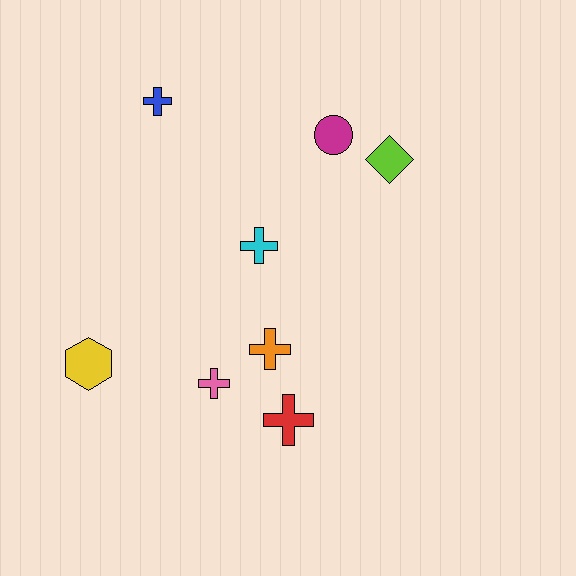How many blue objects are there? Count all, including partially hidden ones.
There is 1 blue object.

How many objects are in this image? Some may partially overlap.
There are 8 objects.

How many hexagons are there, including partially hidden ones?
There is 1 hexagon.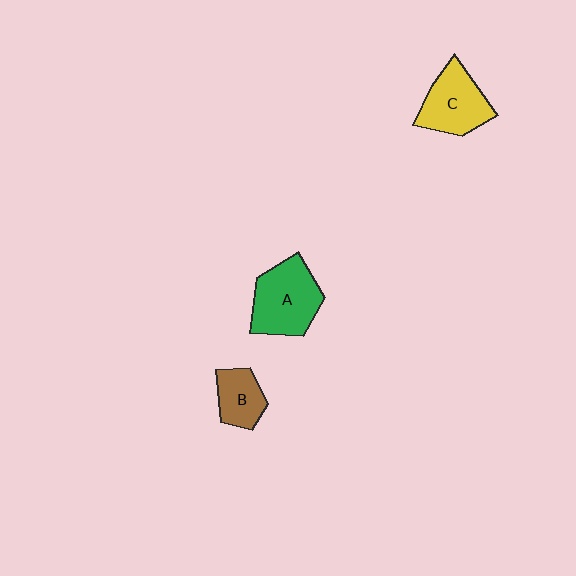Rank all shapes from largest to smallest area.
From largest to smallest: A (green), C (yellow), B (brown).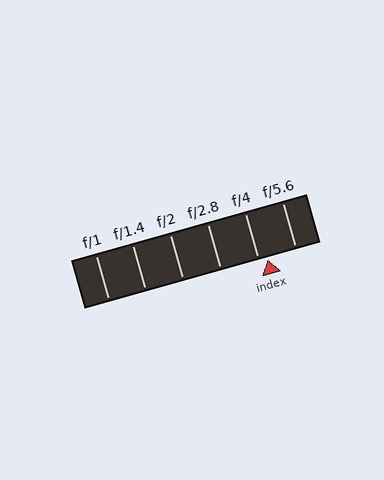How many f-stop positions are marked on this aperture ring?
There are 6 f-stop positions marked.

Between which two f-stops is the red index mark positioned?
The index mark is between f/4 and f/5.6.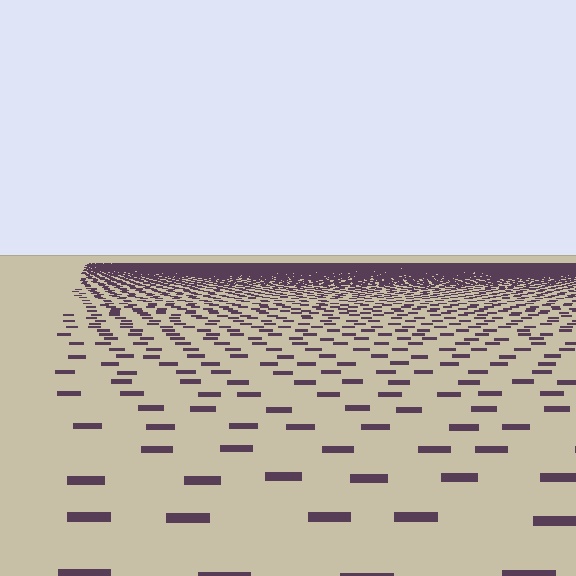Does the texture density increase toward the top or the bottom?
Density increases toward the top.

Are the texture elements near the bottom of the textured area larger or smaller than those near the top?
Larger. Near the bottom, elements are closer to the viewer and appear at a bigger on-screen size.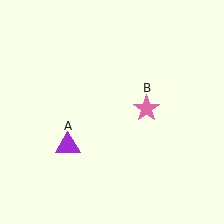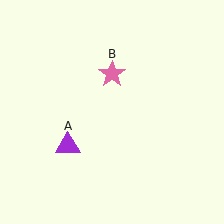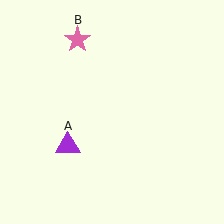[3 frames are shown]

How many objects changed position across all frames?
1 object changed position: pink star (object B).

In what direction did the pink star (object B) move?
The pink star (object B) moved up and to the left.